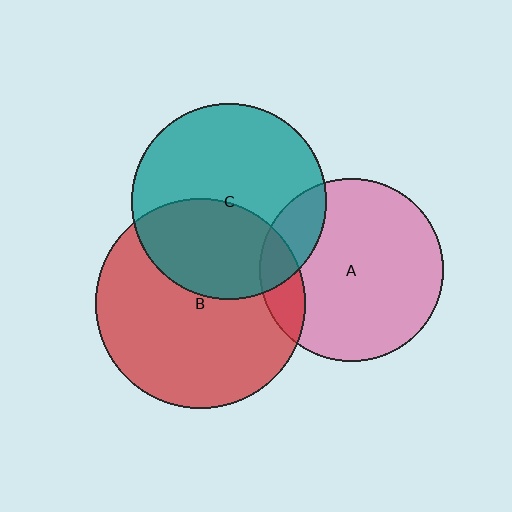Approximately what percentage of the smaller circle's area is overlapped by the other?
Approximately 15%.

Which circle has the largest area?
Circle B (red).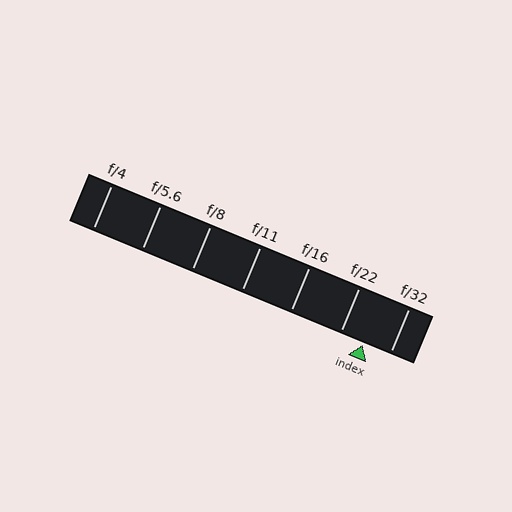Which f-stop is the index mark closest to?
The index mark is closest to f/22.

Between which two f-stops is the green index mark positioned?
The index mark is between f/22 and f/32.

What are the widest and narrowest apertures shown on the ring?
The widest aperture shown is f/4 and the narrowest is f/32.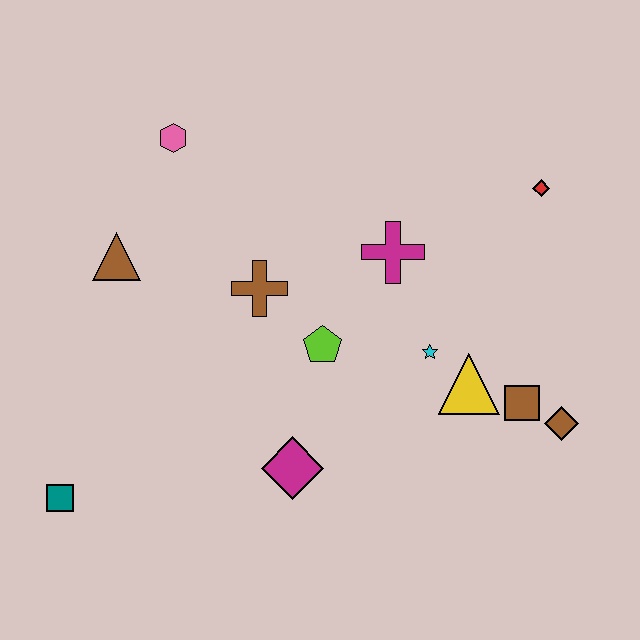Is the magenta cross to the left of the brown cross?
No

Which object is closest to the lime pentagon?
The brown cross is closest to the lime pentagon.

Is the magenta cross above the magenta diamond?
Yes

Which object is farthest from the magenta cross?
The teal square is farthest from the magenta cross.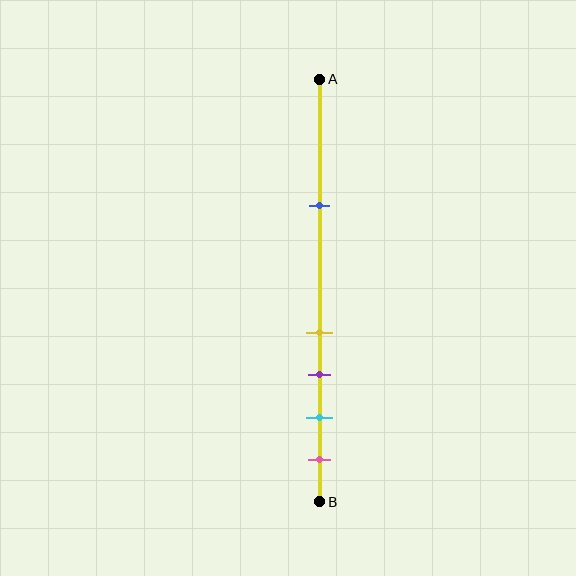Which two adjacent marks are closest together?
The yellow and purple marks are the closest adjacent pair.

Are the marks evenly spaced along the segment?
No, the marks are not evenly spaced.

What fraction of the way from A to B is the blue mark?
The blue mark is approximately 30% (0.3) of the way from A to B.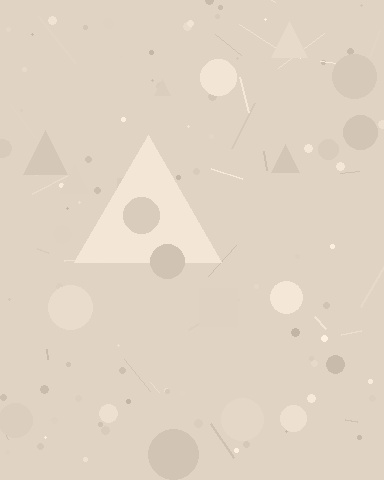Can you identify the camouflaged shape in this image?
The camouflaged shape is a triangle.